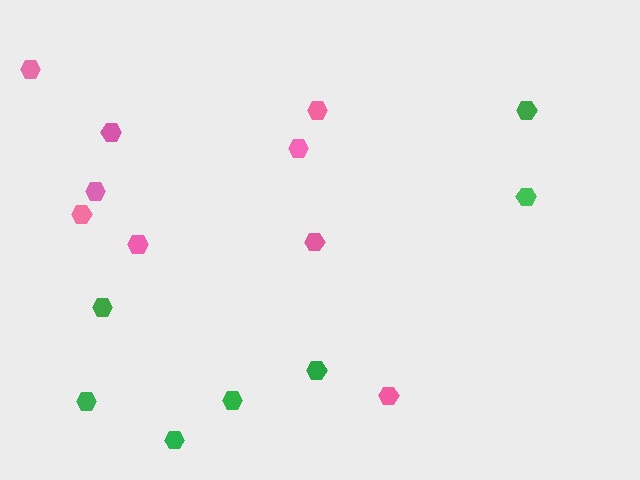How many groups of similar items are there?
There are 2 groups: one group of pink hexagons (9) and one group of green hexagons (7).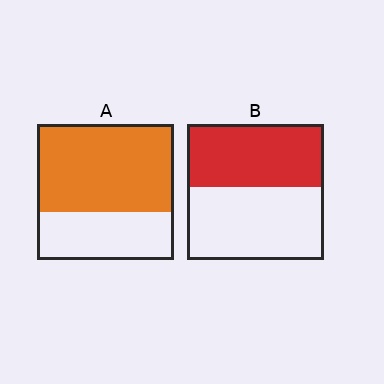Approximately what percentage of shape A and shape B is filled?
A is approximately 65% and B is approximately 45%.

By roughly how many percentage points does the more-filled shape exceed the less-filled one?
By roughly 20 percentage points (A over B).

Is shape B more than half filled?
Roughly half.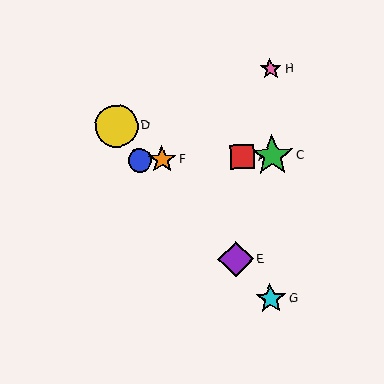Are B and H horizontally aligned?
No, B is at y≈160 and H is at y≈69.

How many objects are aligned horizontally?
4 objects (A, B, C, F) are aligned horizontally.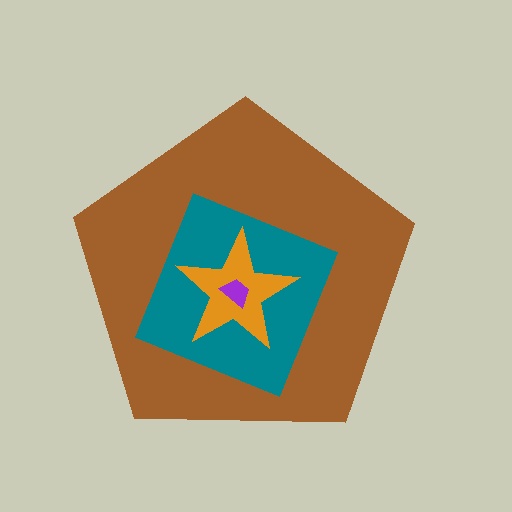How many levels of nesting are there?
4.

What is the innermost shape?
The purple trapezoid.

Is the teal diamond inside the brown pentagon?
Yes.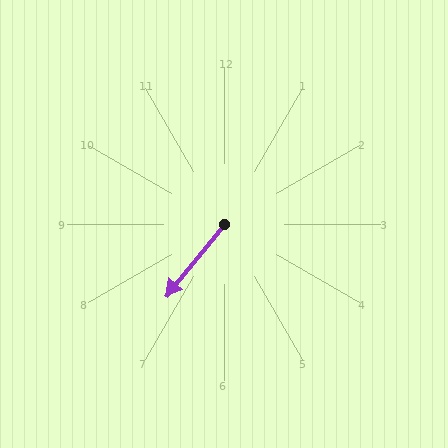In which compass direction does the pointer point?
Southwest.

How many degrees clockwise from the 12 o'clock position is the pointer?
Approximately 219 degrees.